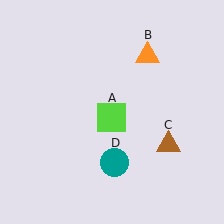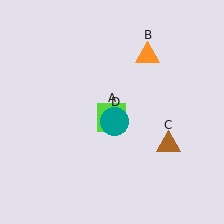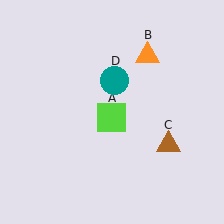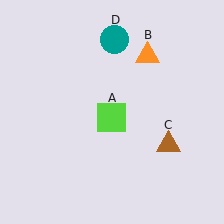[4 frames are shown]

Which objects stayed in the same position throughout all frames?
Lime square (object A) and orange triangle (object B) and brown triangle (object C) remained stationary.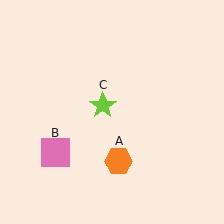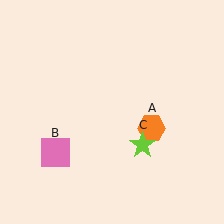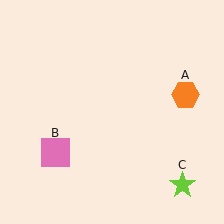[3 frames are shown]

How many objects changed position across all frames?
2 objects changed position: orange hexagon (object A), lime star (object C).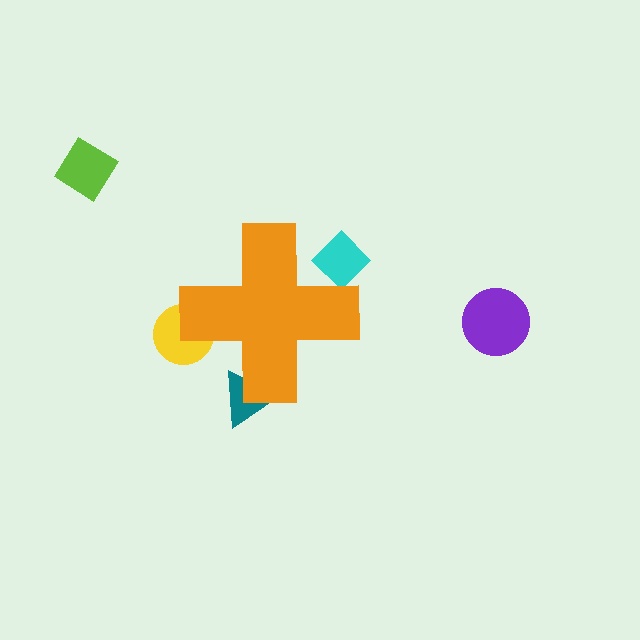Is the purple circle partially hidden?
No, the purple circle is fully visible.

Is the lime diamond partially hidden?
No, the lime diamond is fully visible.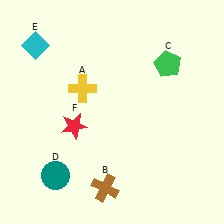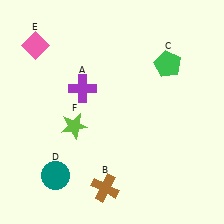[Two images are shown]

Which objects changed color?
A changed from yellow to purple. E changed from cyan to pink. F changed from red to lime.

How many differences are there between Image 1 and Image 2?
There are 3 differences between the two images.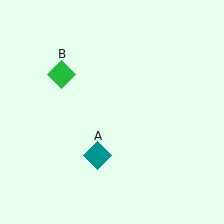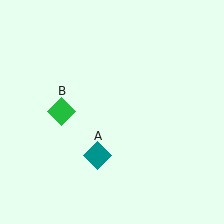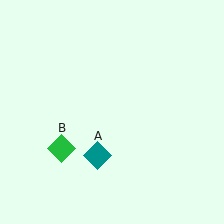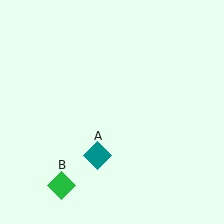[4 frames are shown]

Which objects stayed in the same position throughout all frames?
Teal diamond (object A) remained stationary.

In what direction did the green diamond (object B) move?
The green diamond (object B) moved down.